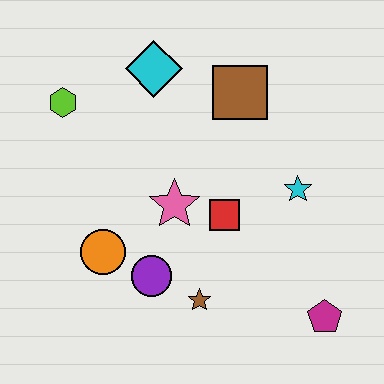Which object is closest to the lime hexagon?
The cyan diamond is closest to the lime hexagon.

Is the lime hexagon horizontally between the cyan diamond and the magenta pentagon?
No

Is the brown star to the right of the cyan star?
No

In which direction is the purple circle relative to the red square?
The purple circle is to the left of the red square.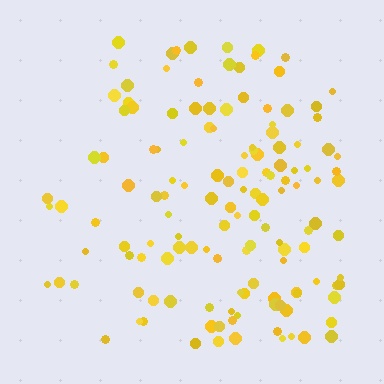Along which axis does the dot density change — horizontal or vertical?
Horizontal.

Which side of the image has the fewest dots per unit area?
The left.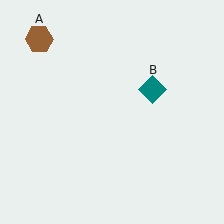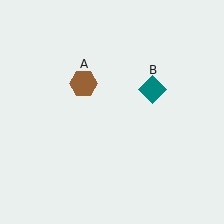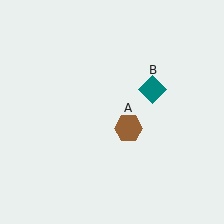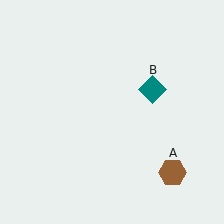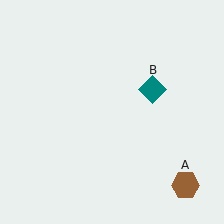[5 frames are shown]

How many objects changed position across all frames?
1 object changed position: brown hexagon (object A).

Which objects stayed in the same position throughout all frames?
Teal diamond (object B) remained stationary.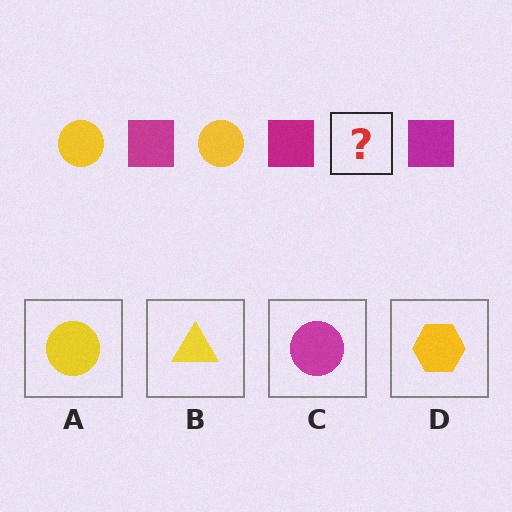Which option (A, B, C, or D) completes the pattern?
A.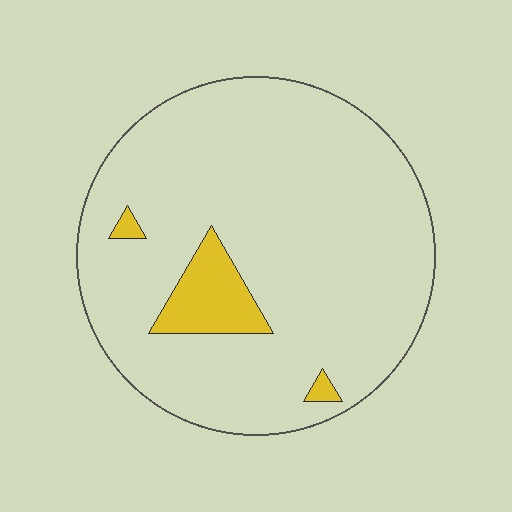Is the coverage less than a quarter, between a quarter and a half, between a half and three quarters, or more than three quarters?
Less than a quarter.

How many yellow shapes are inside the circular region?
3.